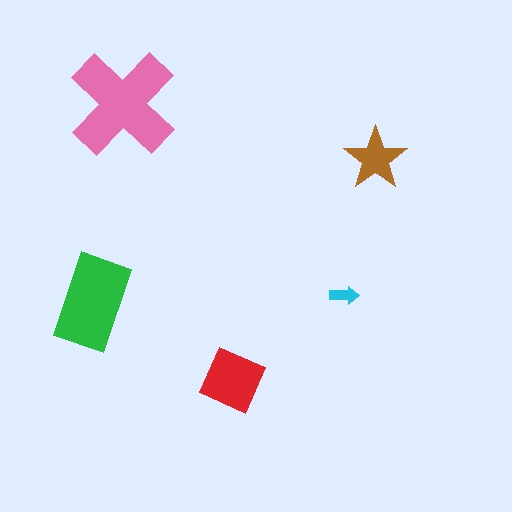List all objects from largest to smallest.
The pink cross, the green rectangle, the red diamond, the brown star, the cyan arrow.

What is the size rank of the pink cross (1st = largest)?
1st.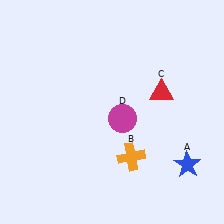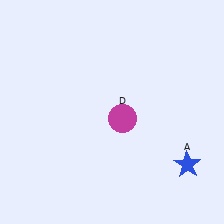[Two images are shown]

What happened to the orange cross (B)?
The orange cross (B) was removed in Image 2. It was in the bottom-right area of Image 1.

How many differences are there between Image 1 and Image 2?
There are 2 differences between the two images.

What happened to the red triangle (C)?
The red triangle (C) was removed in Image 2. It was in the top-right area of Image 1.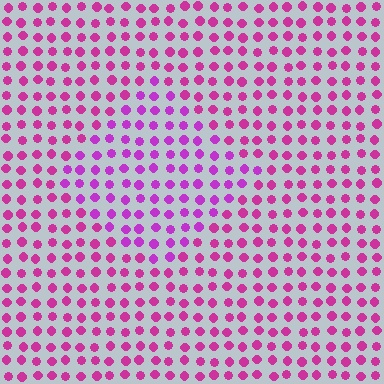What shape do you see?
I see a diamond.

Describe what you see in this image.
The image is filled with small magenta elements in a uniform arrangement. A diamond-shaped region is visible where the elements are tinted to a slightly different hue, forming a subtle color boundary.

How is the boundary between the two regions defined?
The boundary is defined purely by a slight shift in hue (about 23 degrees). Spacing, size, and orientation are identical on both sides.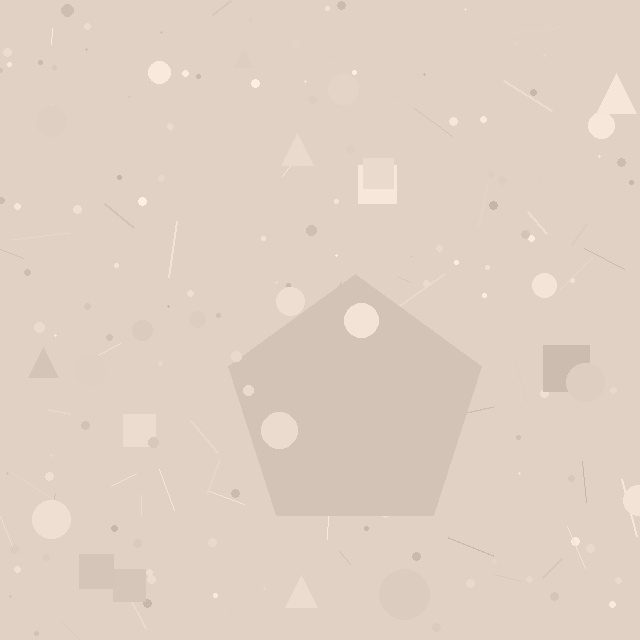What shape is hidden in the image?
A pentagon is hidden in the image.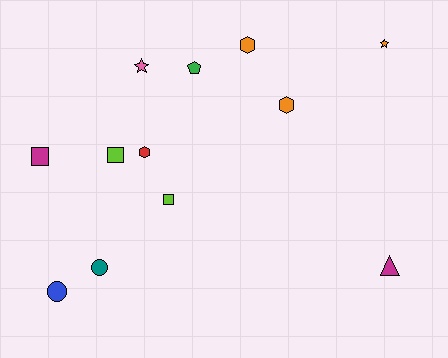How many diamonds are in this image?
There are no diamonds.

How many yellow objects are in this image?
There are no yellow objects.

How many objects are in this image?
There are 12 objects.